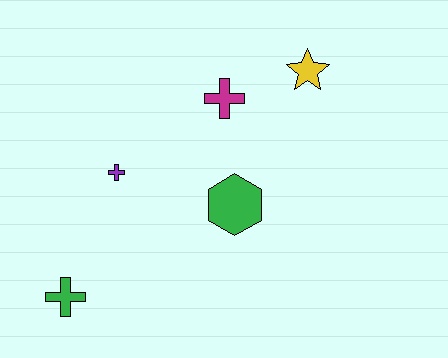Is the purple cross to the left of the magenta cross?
Yes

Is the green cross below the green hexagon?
Yes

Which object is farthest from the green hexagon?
The green cross is farthest from the green hexagon.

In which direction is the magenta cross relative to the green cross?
The magenta cross is above the green cross.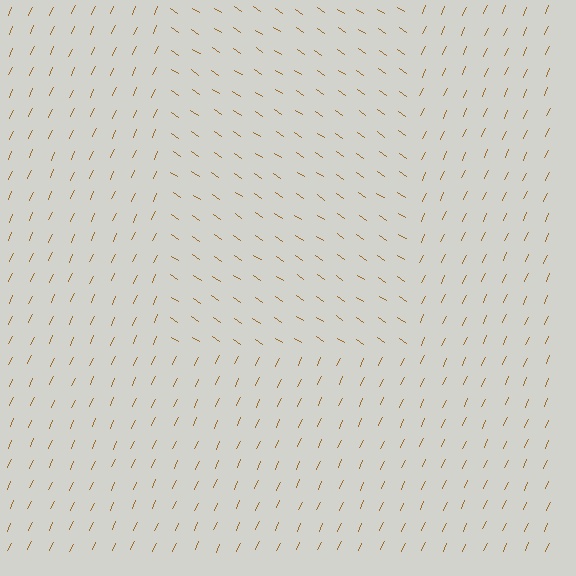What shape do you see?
I see a rectangle.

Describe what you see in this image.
The image is filled with small brown line segments. A rectangle region in the image has lines oriented differently from the surrounding lines, creating a visible texture boundary.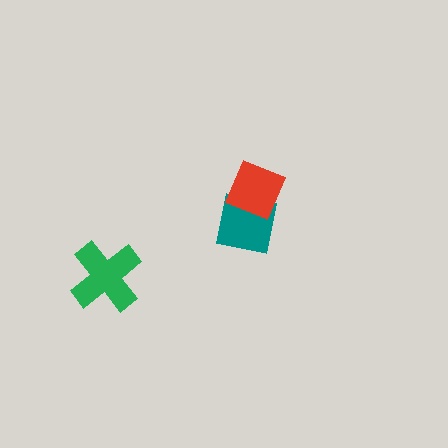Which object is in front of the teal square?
The red diamond is in front of the teal square.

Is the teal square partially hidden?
Yes, it is partially covered by another shape.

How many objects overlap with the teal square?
1 object overlaps with the teal square.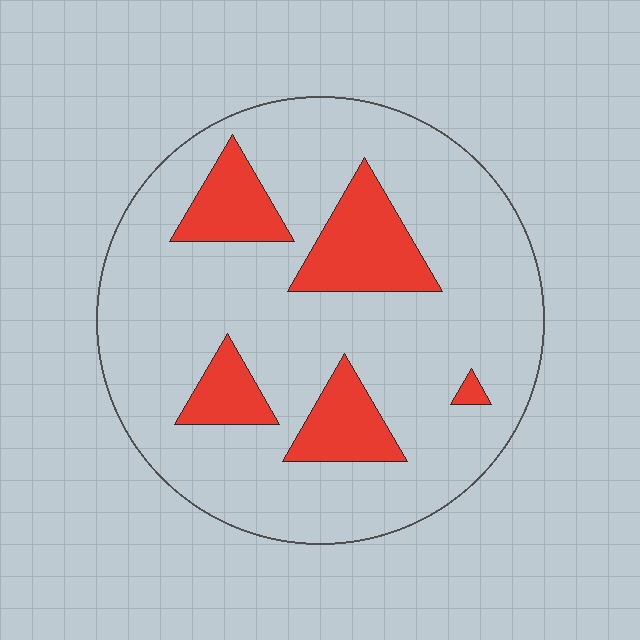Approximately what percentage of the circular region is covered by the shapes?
Approximately 20%.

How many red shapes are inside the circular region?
5.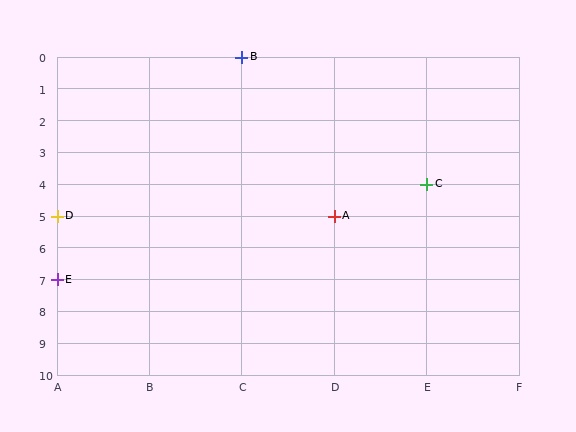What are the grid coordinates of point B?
Point B is at grid coordinates (C, 0).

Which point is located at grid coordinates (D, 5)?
Point A is at (D, 5).